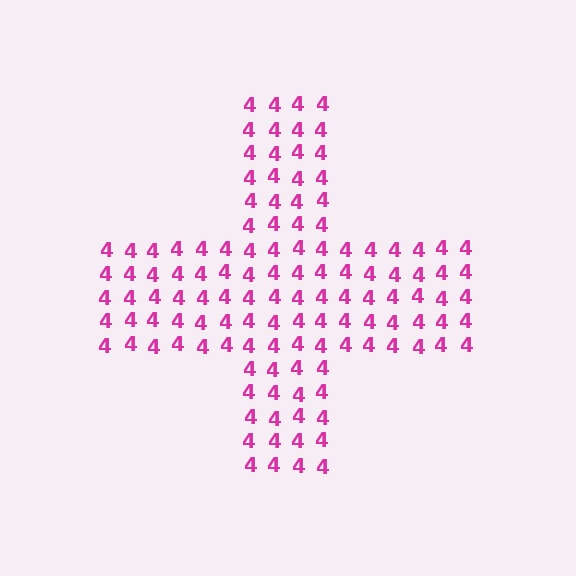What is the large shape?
The large shape is a cross.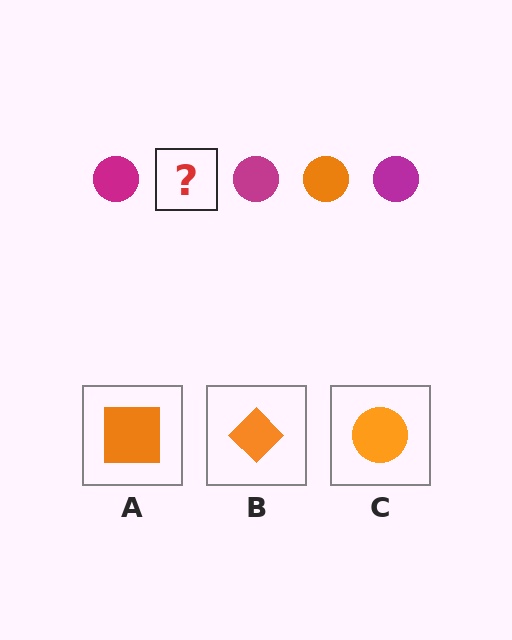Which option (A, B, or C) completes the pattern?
C.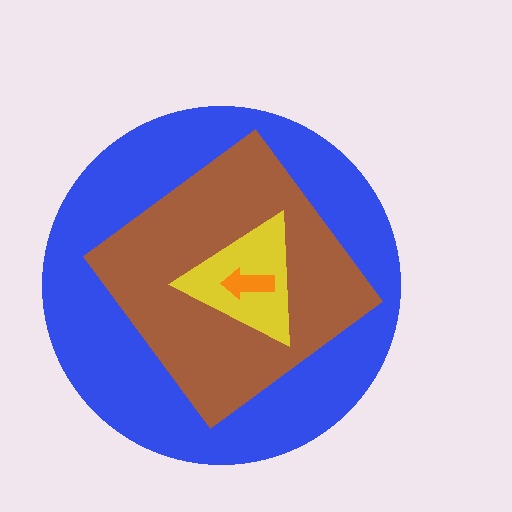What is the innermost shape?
The orange arrow.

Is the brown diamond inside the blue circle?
Yes.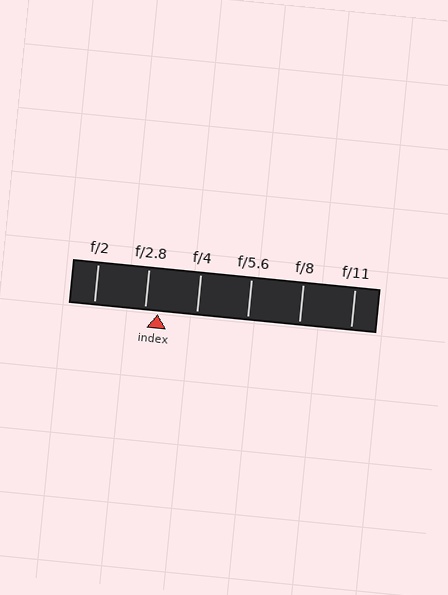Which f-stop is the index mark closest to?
The index mark is closest to f/2.8.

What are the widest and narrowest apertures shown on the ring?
The widest aperture shown is f/2 and the narrowest is f/11.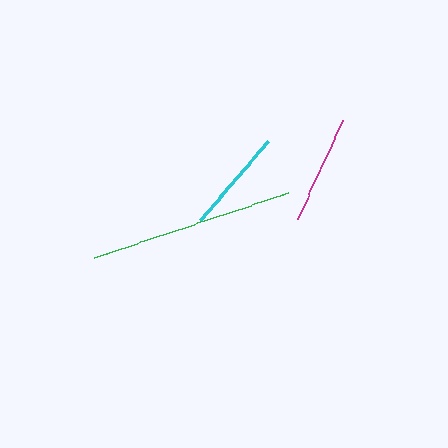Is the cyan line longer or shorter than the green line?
The green line is longer than the cyan line.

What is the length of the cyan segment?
The cyan segment is approximately 104 pixels long.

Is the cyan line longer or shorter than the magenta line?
The magenta line is longer than the cyan line.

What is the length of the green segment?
The green segment is approximately 206 pixels long.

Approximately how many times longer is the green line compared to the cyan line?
The green line is approximately 2.0 times the length of the cyan line.